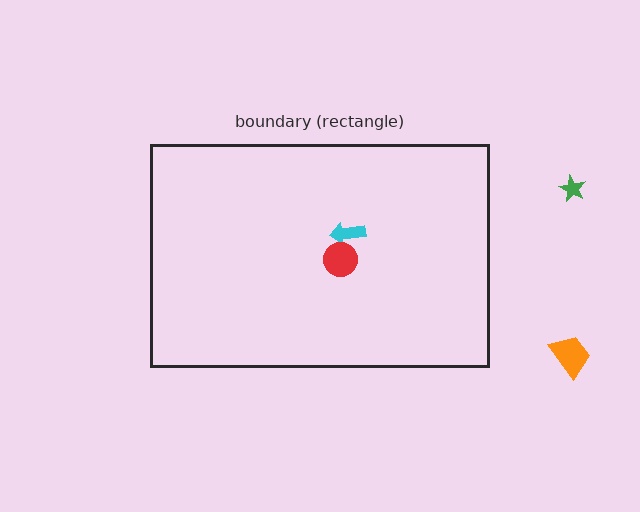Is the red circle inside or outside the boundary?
Inside.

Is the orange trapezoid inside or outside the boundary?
Outside.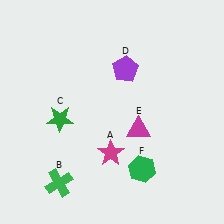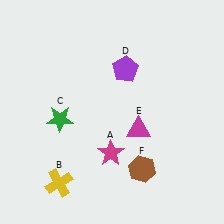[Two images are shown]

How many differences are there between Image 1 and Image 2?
There are 2 differences between the two images.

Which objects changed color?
B changed from green to yellow. F changed from green to brown.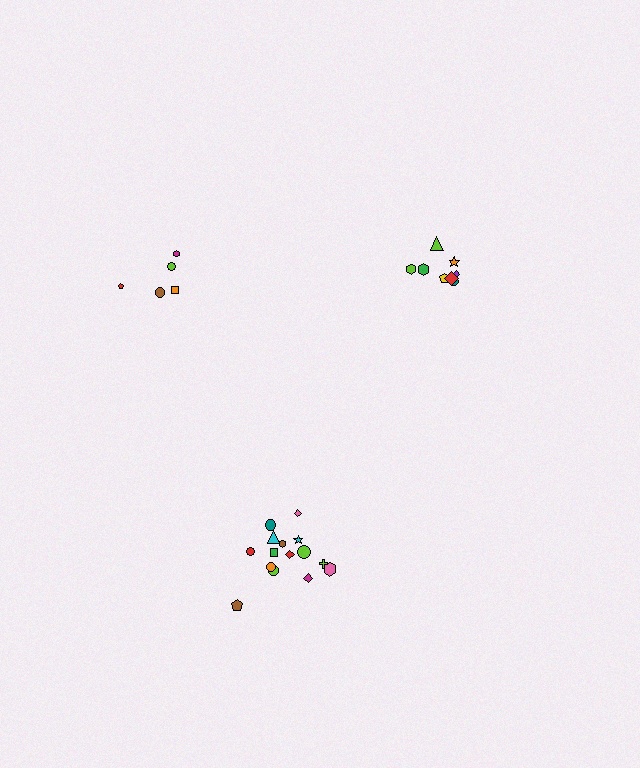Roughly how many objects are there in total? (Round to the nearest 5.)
Roughly 30 objects in total.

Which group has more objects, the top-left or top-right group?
The top-right group.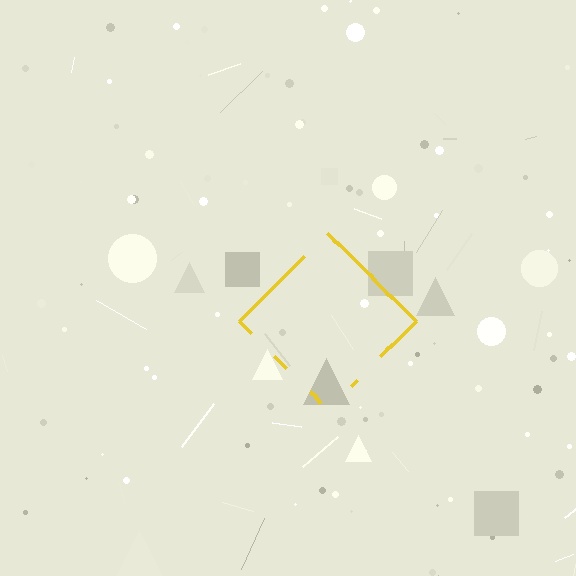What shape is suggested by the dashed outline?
The dashed outline suggests a diamond.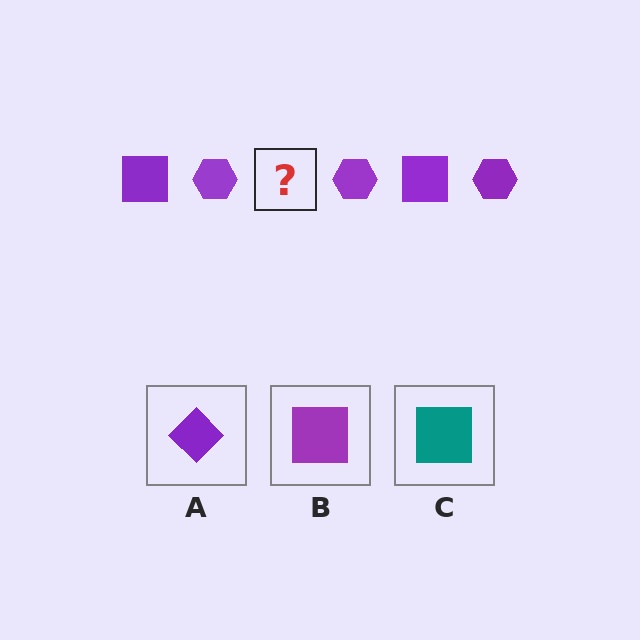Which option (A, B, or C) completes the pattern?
B.